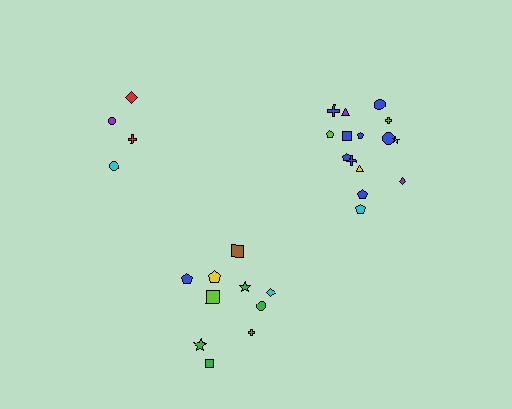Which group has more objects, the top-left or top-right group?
The top-right group.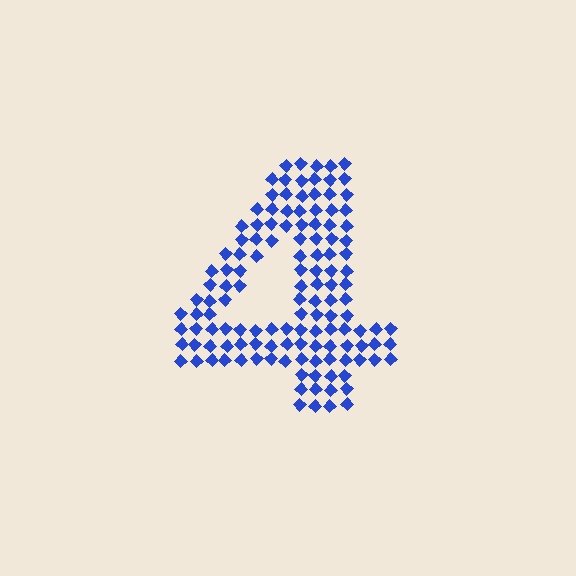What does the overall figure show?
The overall figure shows the digit 4.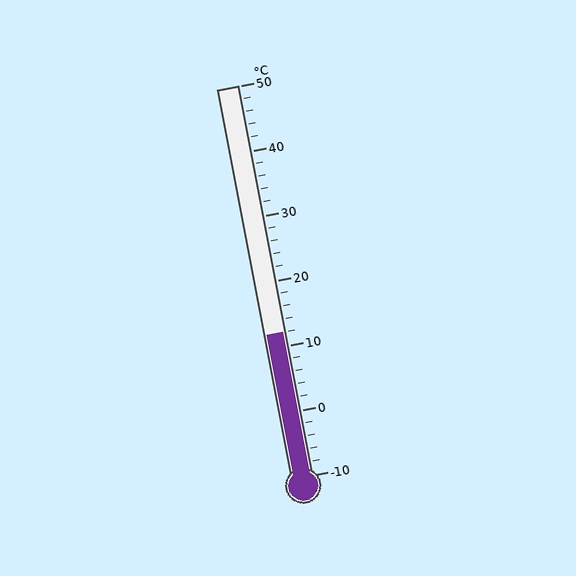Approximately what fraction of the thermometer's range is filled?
The thermometer is filled to approximately 35% of its range.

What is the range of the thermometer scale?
The thermometer scale ranges from -10°C to 50°C.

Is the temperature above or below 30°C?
The temperature is below 30°C.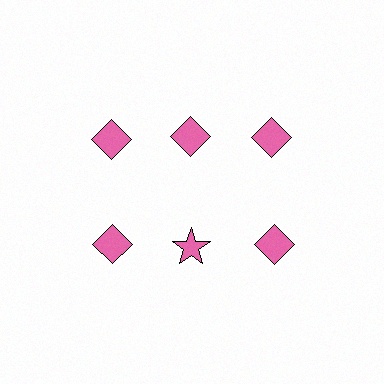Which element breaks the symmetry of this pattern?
The pink star in the second row, second from left column breaks the symmetry. All other shapes are pink diamonds.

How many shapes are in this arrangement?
There are 6 shapes arranged in a grid pattern.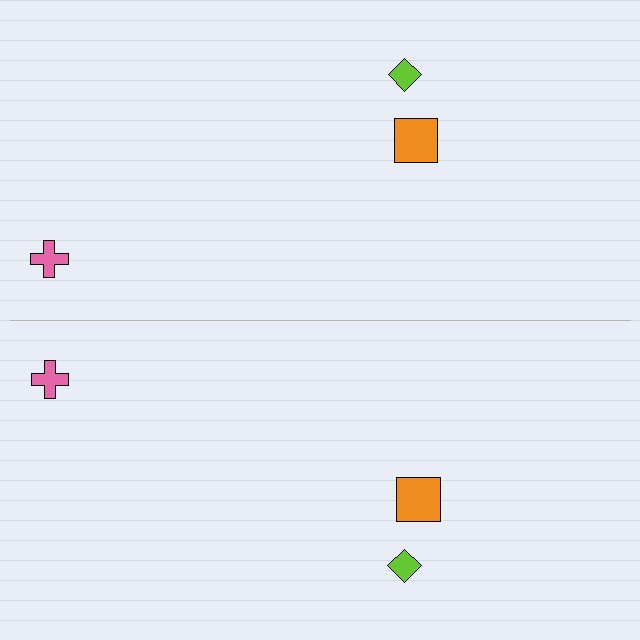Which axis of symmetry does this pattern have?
The pattern has a horizontal axis of symmetry running through the center of the image.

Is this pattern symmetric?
Yes, this pattern has bilateral (reflection) symmetry.